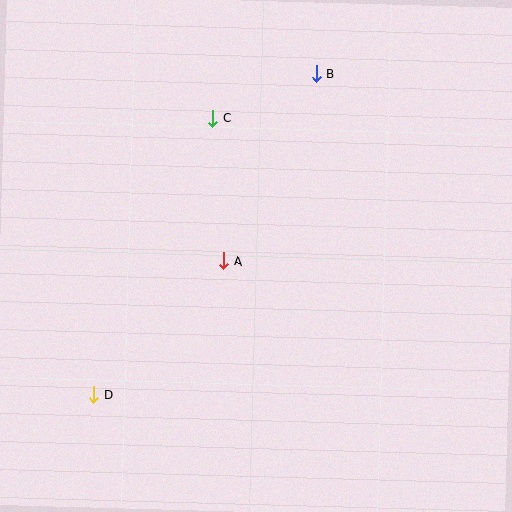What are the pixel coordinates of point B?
Point B is at (316, 73).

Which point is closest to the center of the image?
Point A at (224, 261) is closest to the center.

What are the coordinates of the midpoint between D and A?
The midpoint between D and A is at (159, 327).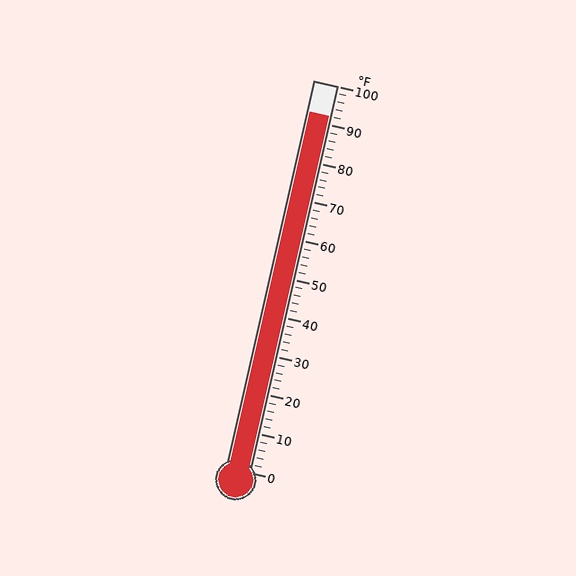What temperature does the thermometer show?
The thermometer shows approximately 92°F.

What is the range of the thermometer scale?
The thermometer scale ranges from 0°F to 100°F.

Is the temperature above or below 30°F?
The temperature is above 30°F.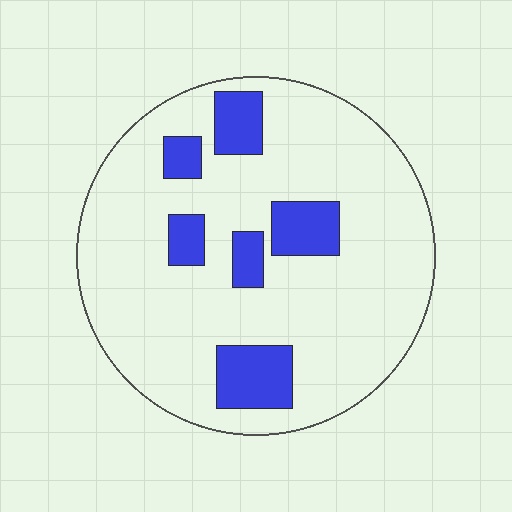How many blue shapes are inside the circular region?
6.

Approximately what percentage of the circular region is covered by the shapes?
Approximately 15%.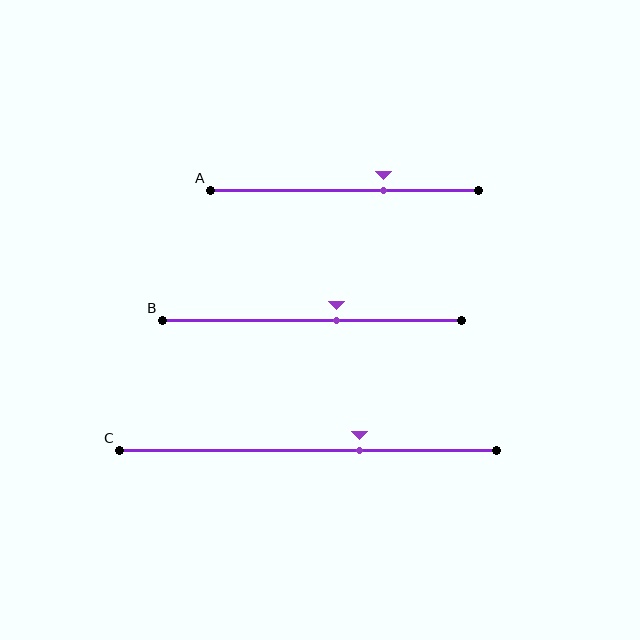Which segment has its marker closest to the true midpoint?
Segment B has its marker closest to the true midpoint.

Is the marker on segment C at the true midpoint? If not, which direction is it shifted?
No, the marker on segment C is shifted to the right by about 14% of the segment length.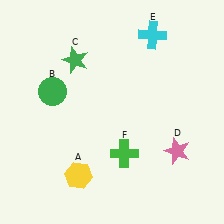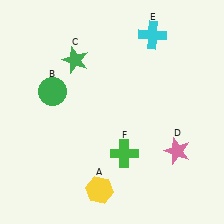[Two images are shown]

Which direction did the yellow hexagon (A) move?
The yellow hexagon (A) moved right.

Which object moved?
The yellow hexagon (A) moved right.